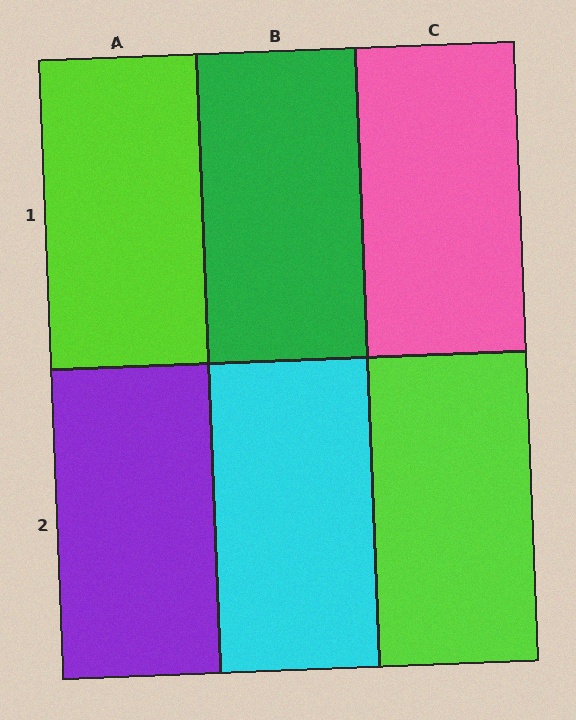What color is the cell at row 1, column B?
Green.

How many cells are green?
1 cell is green.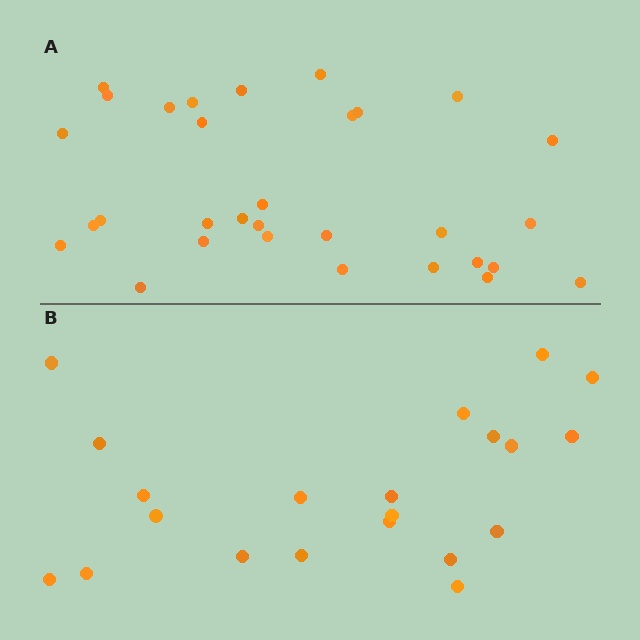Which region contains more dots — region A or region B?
Region A (the top region) has more dots.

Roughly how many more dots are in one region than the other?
Region A has roughly 10 or so more dots than region B.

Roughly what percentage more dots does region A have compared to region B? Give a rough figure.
About 50% more.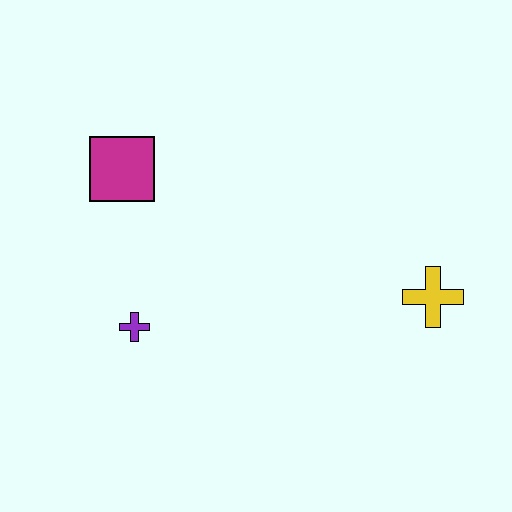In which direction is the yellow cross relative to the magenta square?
The yellow cross is to the right of the magenta square.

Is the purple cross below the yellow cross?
Yes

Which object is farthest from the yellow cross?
The magenta square is farthest from the yellow cross.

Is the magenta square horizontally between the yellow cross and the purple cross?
No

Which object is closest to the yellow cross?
The purple cross is closest to the yellow cross.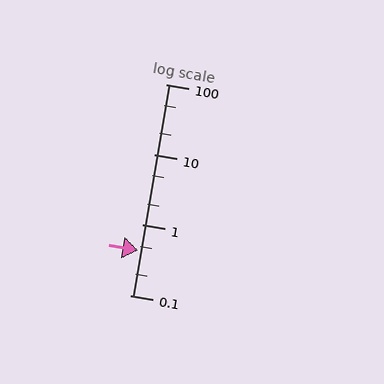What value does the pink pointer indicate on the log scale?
The pointer indicates approximately 0.43.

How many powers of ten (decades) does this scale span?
The scale spans 3 decades, from 0.1 to 100.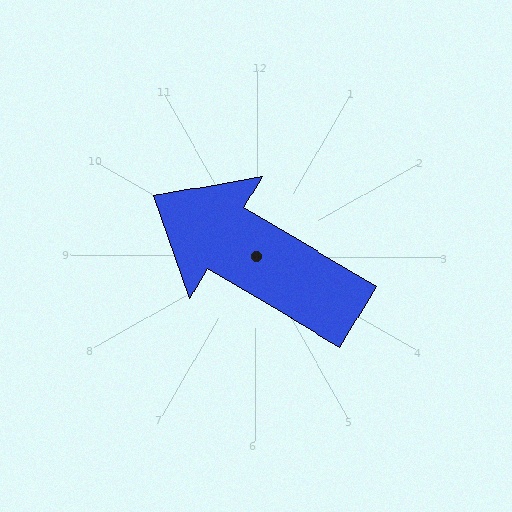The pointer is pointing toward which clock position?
Roughly 10 o'clock.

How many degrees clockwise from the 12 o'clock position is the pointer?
Approximately 300 degrees.